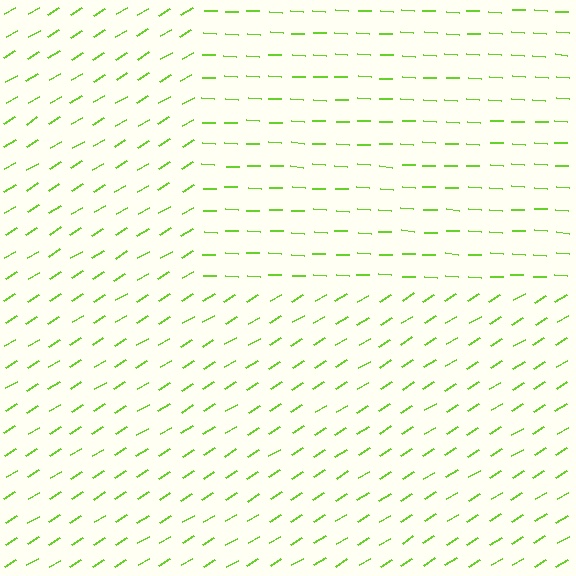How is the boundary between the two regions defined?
The boundary is defined purely by a change in line orientation (approximately 34 degrees difference). All lines are the same color and thickness.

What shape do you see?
I see a rectangle.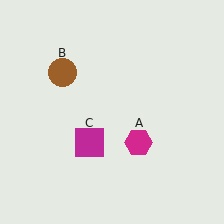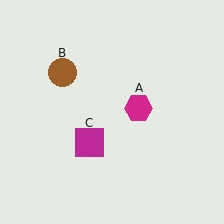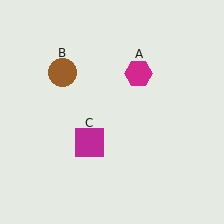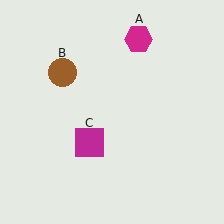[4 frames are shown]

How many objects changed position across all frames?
1 object changed position: magenta hexagon (object A).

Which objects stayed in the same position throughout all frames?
Brown circle (object B) and magenta square (object C) remained stationary.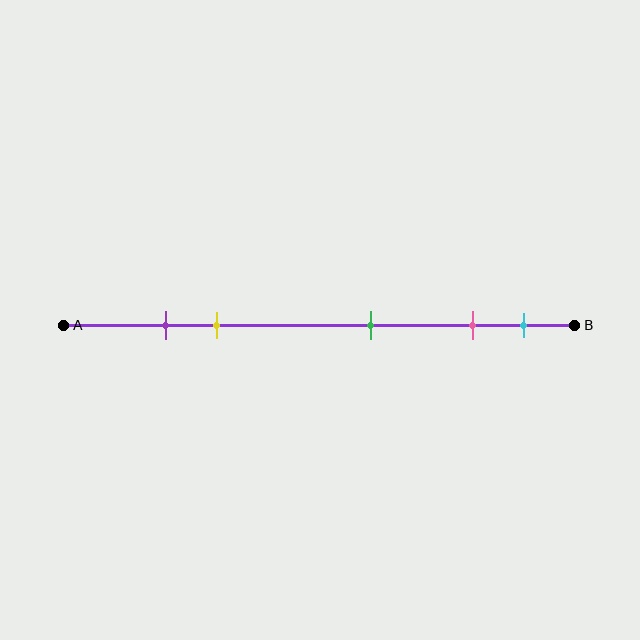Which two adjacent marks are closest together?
The purple and yellow marks are the closest adjacent pair.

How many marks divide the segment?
There are 5 marks dividing the segment.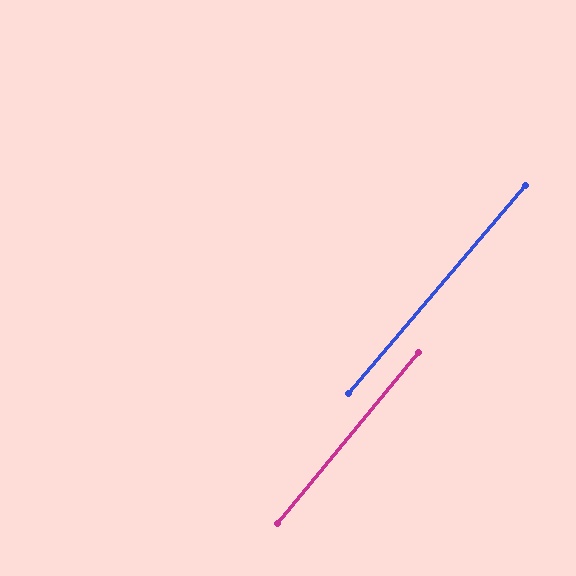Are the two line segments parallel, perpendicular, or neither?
Parallel — their directions differ by only 1.0°.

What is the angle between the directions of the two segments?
Approximately 1 degree.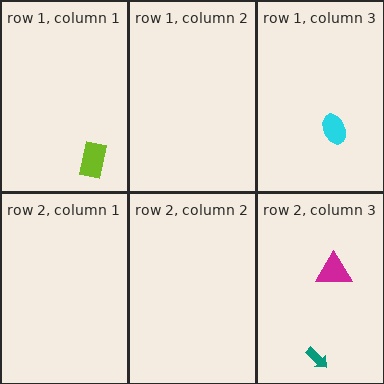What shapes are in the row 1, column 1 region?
The lime rectangle.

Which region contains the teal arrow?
The row 2, column 3 region.